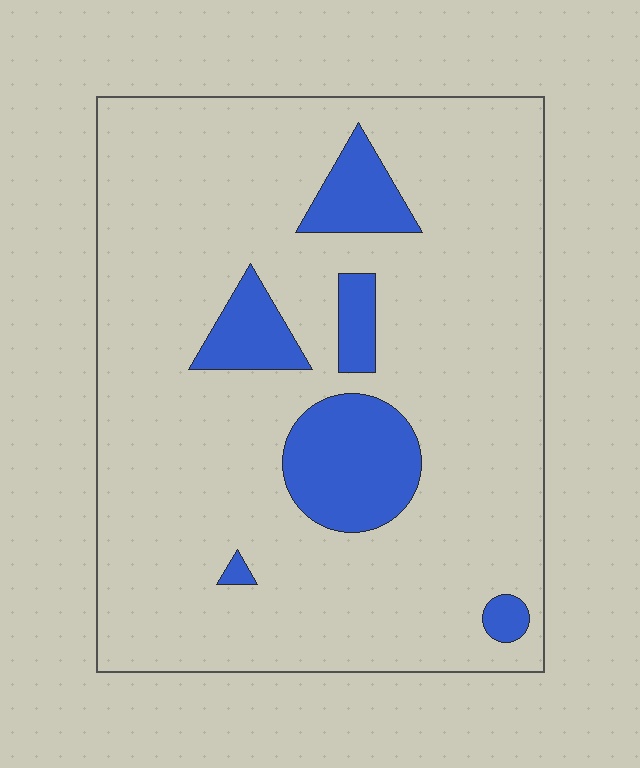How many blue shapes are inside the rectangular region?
6.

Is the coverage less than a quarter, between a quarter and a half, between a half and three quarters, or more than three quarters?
Less than a quarter.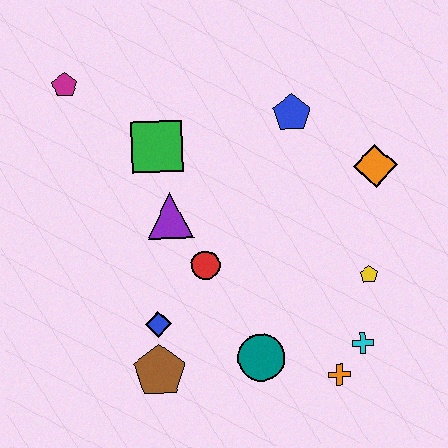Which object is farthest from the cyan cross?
The magenta pentagon is farthest from the cyan cross.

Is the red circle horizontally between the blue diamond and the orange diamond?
Yes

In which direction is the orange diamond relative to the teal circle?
The orange diamond is above the teal circle.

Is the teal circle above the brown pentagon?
Yes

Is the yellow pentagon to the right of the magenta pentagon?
Yes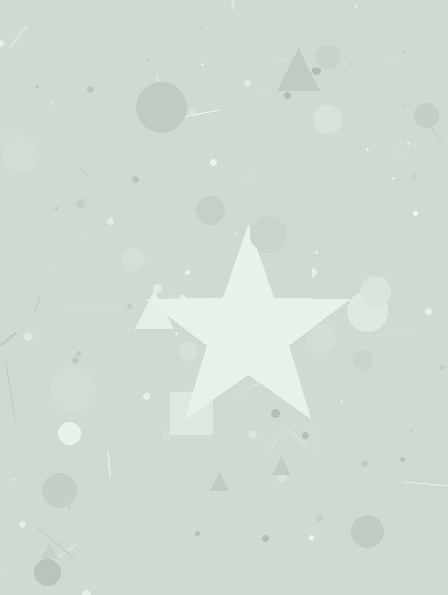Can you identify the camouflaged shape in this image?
The camouflaged shape is a star.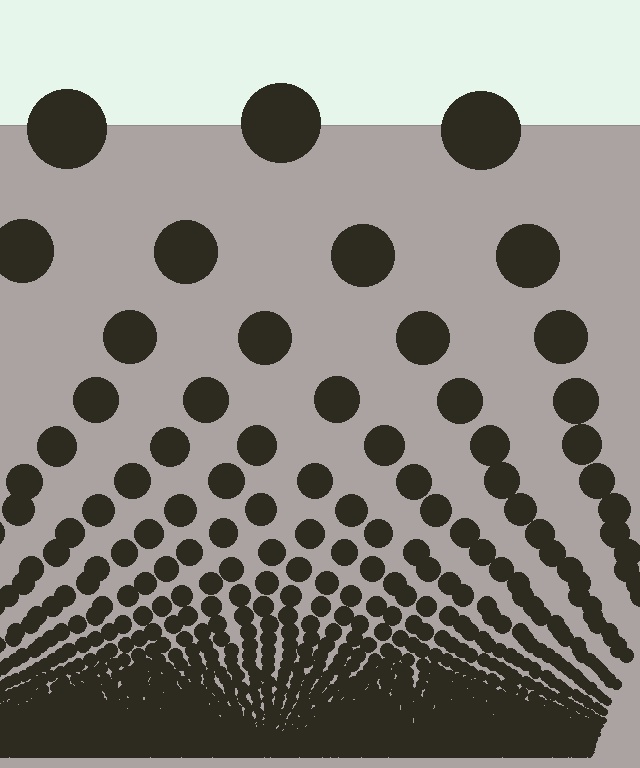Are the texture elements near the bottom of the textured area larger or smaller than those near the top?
Smaller. The gradient is inverted — elements near the bottom are smaller and denser.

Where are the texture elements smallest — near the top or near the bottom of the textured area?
Near the bottom.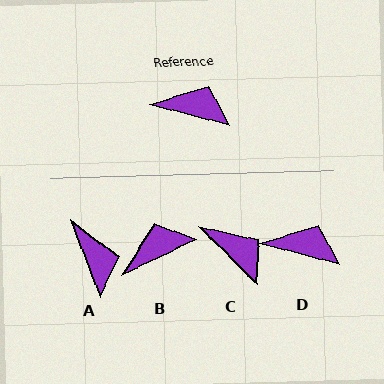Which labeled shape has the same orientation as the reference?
D.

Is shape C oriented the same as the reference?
No, it is off by about 30 degrees.